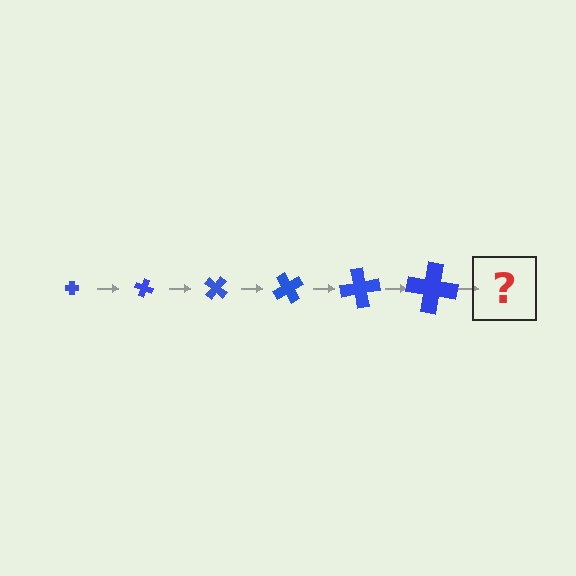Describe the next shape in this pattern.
It should be a cross, larger than the previous one and rotated 120 degrees from the start.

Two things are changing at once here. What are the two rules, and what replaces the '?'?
The two rules are that the cross grows larger each step and it rotates 20 degrees each step. The '?' should be a cross, larger than the previous one and rotated 120 degrees from the start.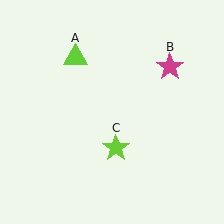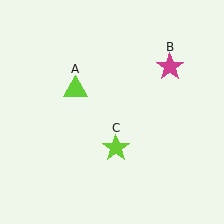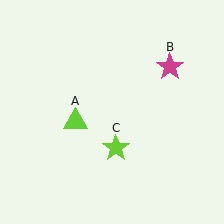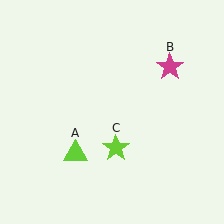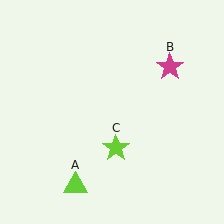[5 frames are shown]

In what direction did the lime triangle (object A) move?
The lime triangle (object A) moved down.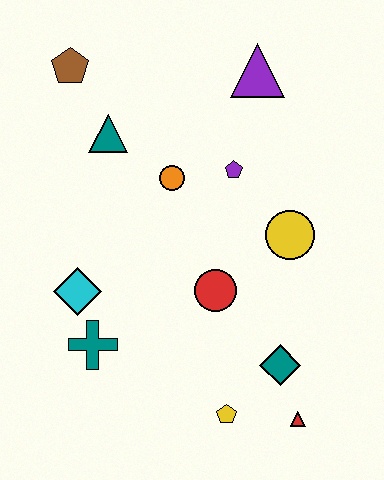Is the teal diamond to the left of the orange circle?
No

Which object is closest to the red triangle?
The teal diamond is closest to the red triangle.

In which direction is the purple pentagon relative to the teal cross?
The purple pentagon is above the teal cross.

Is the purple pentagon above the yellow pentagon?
Yes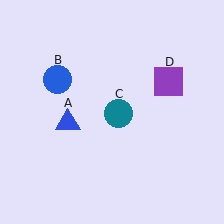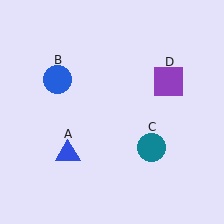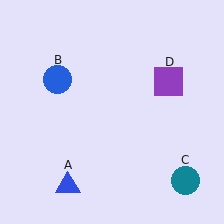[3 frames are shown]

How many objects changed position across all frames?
2 objects changed position: blue triangle (object A), teal circle (object C).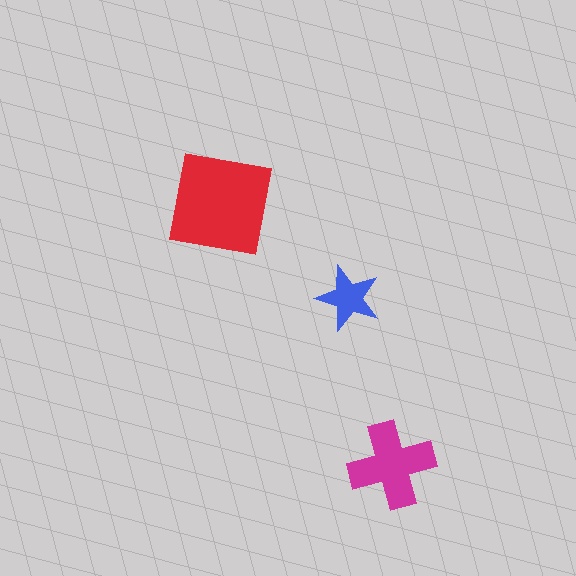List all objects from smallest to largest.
The blue star, the magenta cross, the red square.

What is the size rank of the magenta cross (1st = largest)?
2nd.